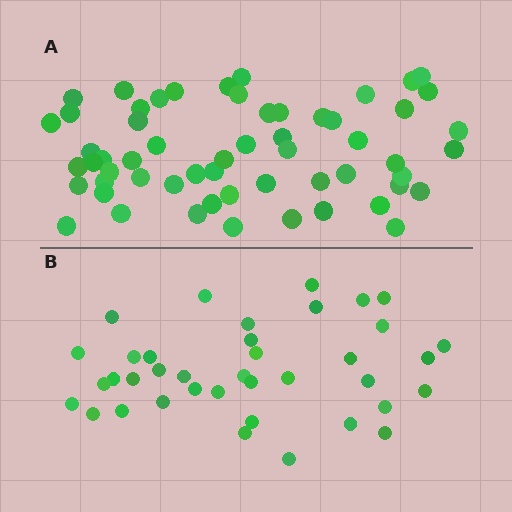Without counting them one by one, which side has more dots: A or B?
Region A (the top region) has more dots.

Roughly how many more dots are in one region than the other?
Region A has approximately 20 more dots than region B.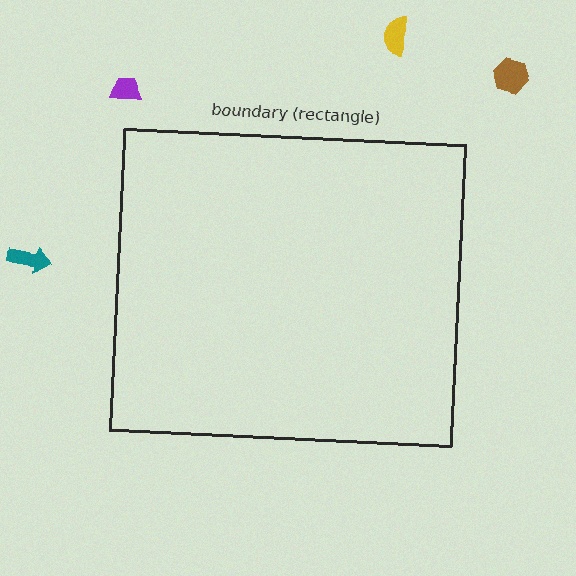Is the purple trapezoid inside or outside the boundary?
Outside.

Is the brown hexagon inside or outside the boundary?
Outside.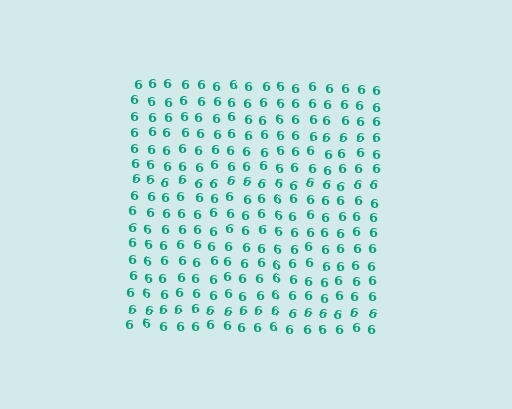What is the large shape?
The large shape is a square.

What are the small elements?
The small elements are digit 6's.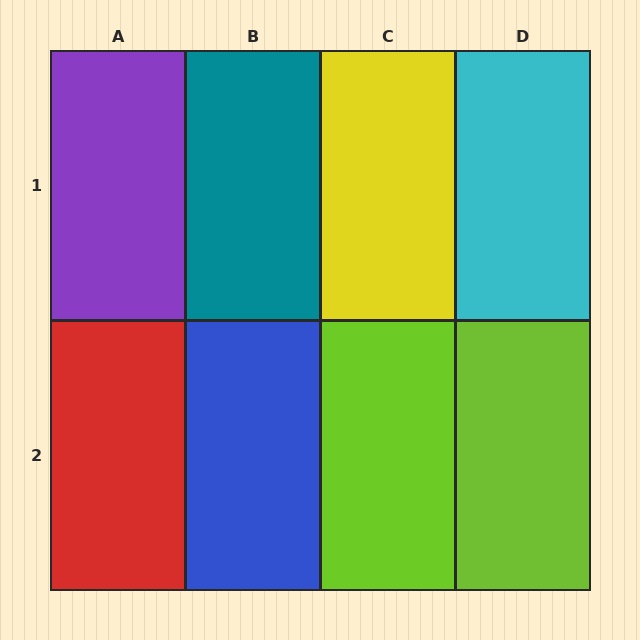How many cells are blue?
1 cell is blue.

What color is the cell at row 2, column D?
Lime.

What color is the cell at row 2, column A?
Red.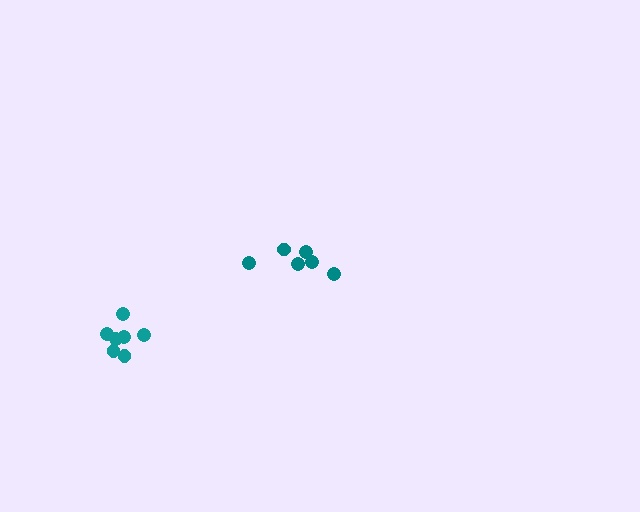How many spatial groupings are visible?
There are 2 spatial groupings.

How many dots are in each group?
Group 1: 7 dots, Group 2: 6 dots (13 total).